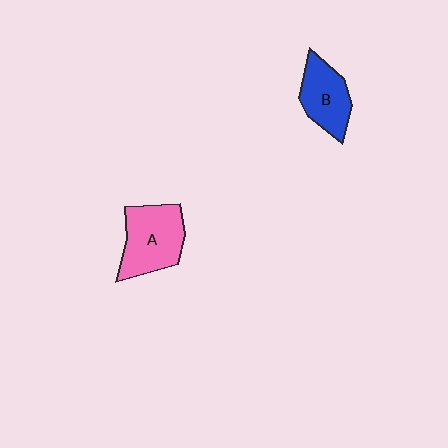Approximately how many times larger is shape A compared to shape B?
Approximately 1.3 times.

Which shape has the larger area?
Shape A (pink).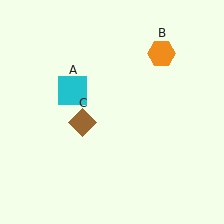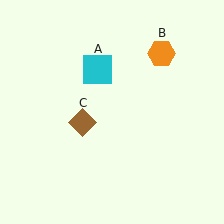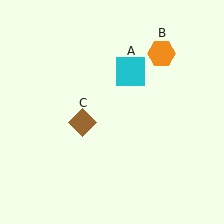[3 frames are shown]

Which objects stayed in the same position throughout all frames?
Orange hexagon (object B) and brown diamond (object C) remained stationary.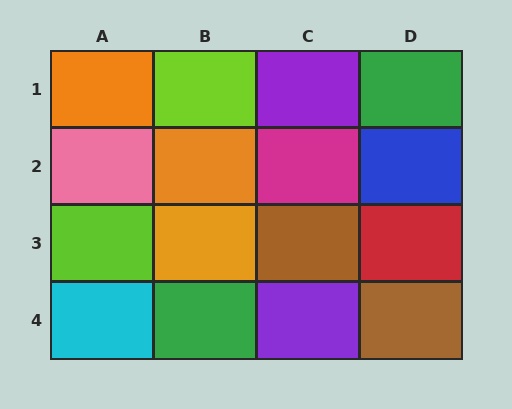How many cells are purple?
2 cells are purple.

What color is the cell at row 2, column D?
Blue.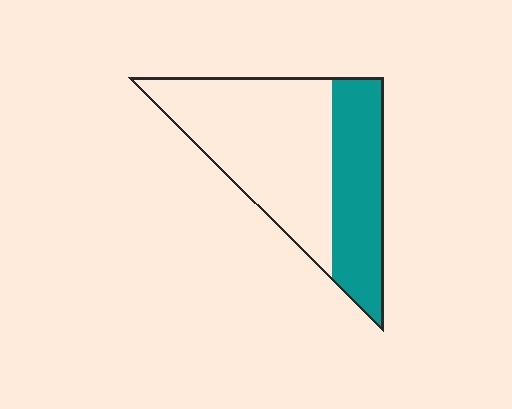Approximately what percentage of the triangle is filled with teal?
Approximately 35%.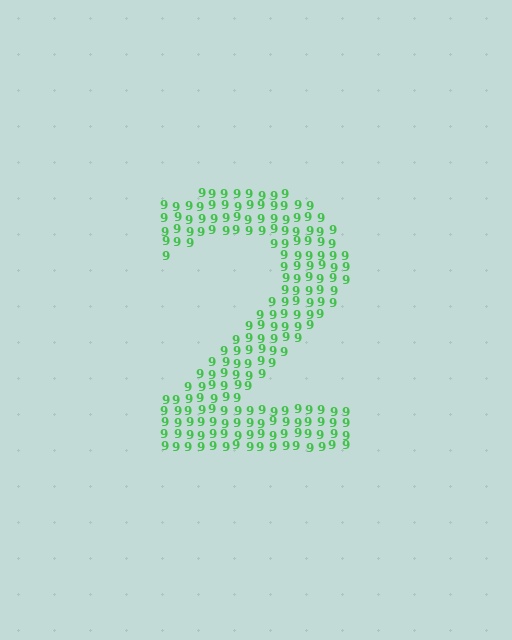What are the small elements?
The small elements are digit 9's.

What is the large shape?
The large shape is the digit 2.